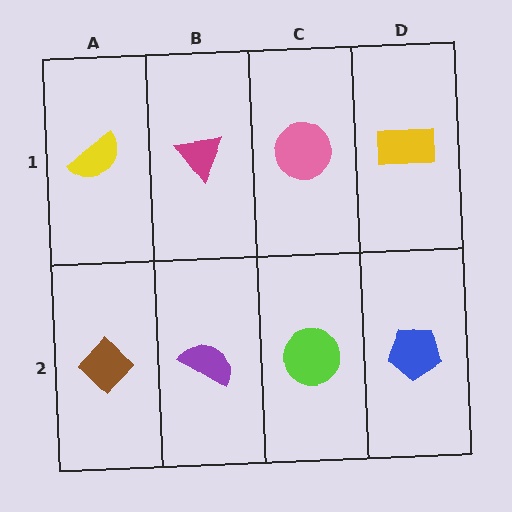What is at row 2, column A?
A brown diamond.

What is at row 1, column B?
A magenta triangle.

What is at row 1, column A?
A yellow semicircle.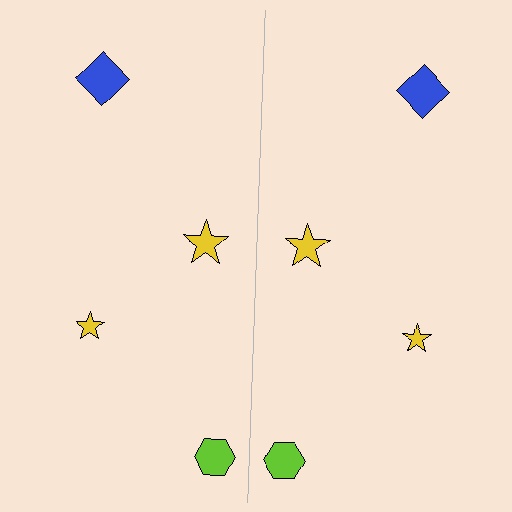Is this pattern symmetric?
Yes, this pattern has bilateral (reflection) symmetry.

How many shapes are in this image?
There are 8 shapes in this image.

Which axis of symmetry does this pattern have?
The pattern has a vertical axis of symmetry running through the center of the image.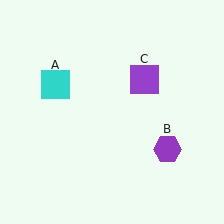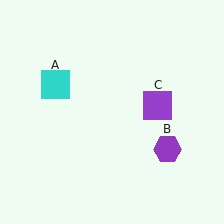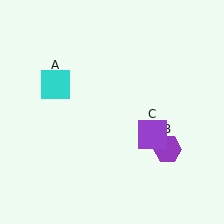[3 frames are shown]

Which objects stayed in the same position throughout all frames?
Cyan square (object A) and purple hexagon (object B) remained stationary.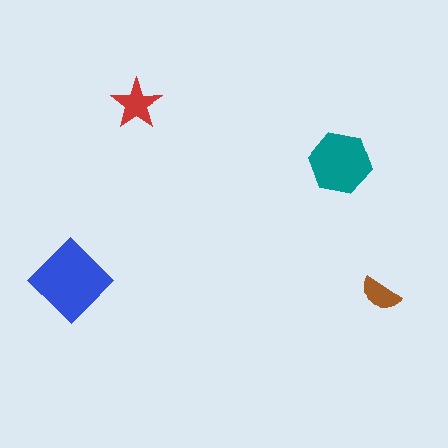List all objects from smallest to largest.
The brown semicircle, the red star, the teal hexagon, the blue diamond.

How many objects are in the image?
There are 4 objects in the image.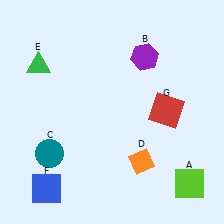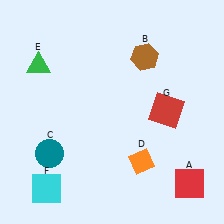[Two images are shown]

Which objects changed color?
A changed from lime to red. B changed from purple to brown. F changed from blue to cyan.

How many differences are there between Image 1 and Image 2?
There are 3 differences between the two images.